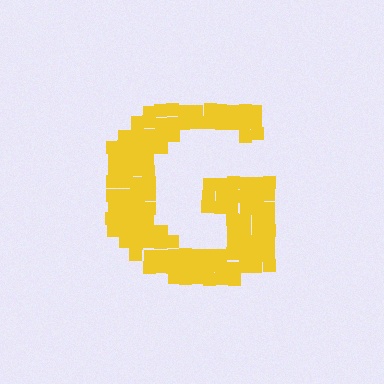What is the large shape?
The large shape is the letter G.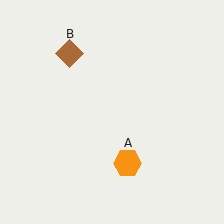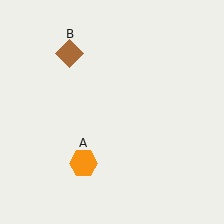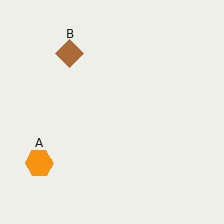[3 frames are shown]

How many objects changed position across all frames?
1 object changed position: orange hexagon (object A).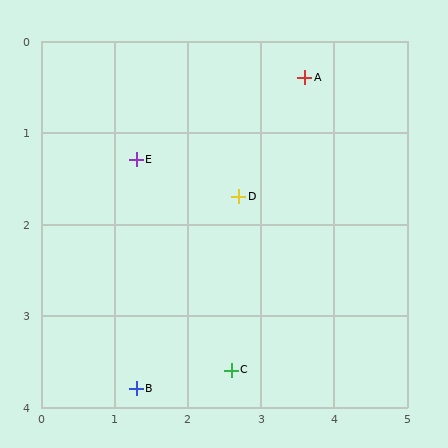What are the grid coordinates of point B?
Point B is at approximately (1.3, 3.8).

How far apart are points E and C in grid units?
Points E and C are about 2.6 grid units apart.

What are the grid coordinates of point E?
Point E is at approximately (1.3, 1.3).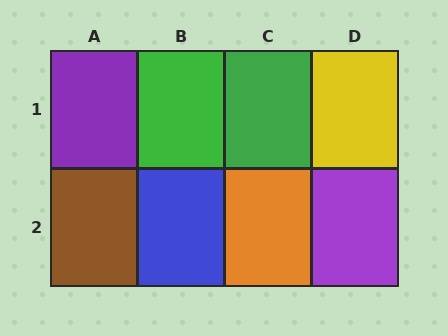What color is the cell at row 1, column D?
Yellow.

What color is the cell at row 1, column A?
Purple.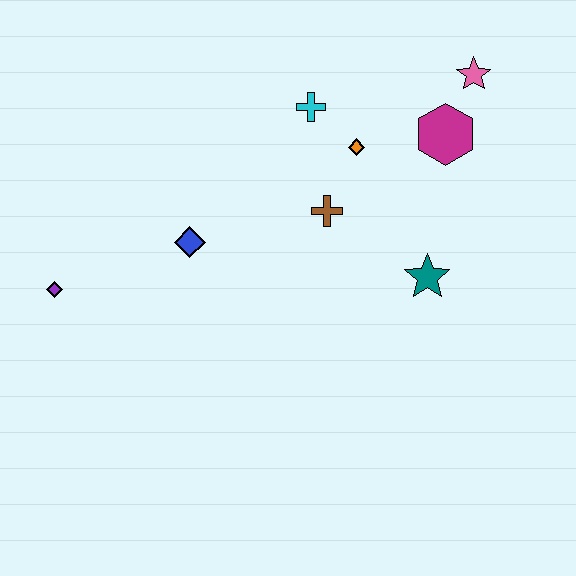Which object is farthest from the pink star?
The purple diamond is farthest from the pink star.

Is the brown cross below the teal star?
No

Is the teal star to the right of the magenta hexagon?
No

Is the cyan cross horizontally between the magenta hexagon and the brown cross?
No